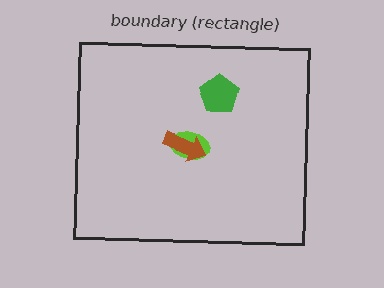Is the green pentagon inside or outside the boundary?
Inside.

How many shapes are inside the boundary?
3 inside, 0 outside.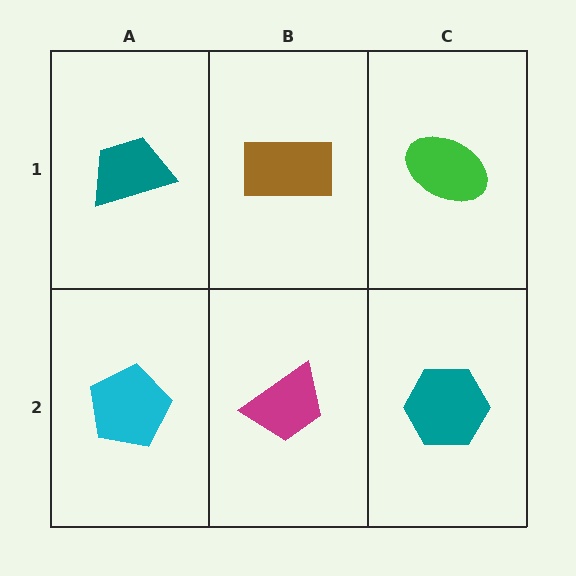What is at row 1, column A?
A teal trapezoid.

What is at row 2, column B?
A magenta trapezoid.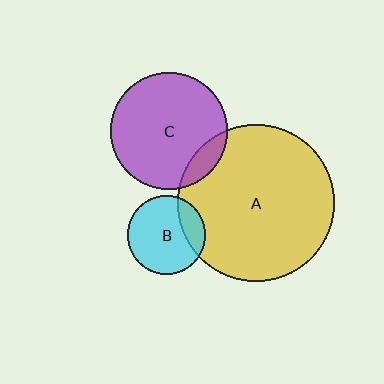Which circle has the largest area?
Circle A (yellow).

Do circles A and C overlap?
Yes.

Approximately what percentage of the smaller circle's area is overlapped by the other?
Approximately 10%.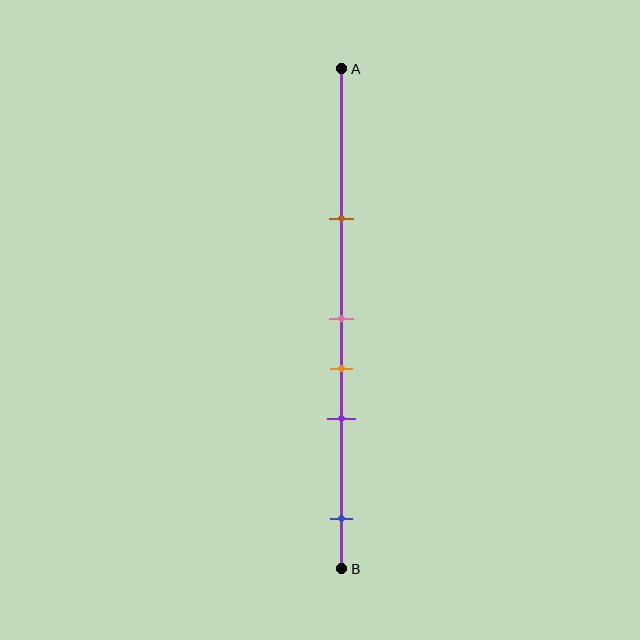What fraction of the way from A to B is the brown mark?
The brown mark is approximately 30% (0.3) of the way from A to B.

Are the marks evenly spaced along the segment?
No, the marks are not evenly spaced.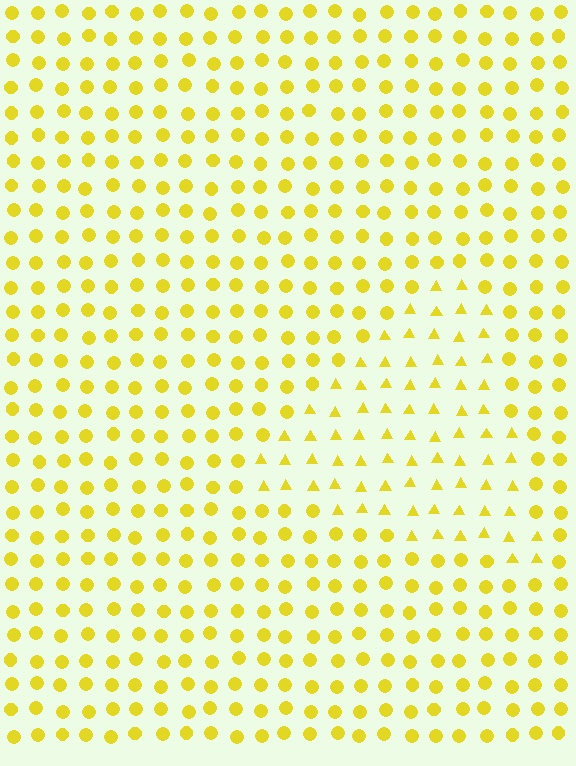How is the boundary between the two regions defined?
The boundary is defined by a change in element shape: triangles inside vs. circles outside. All elements share the same color and spacing.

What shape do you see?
I see a triangle.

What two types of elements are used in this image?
The image uses triangles inside the triangle region and circles outside it.